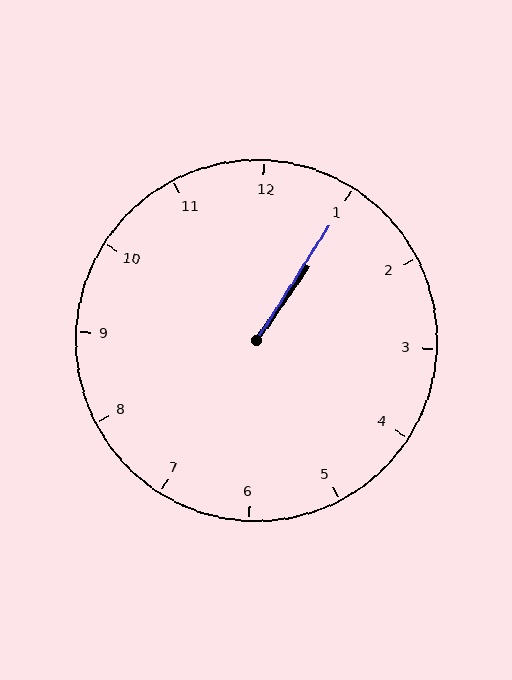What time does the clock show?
1:05.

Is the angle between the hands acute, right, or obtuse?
It is acute.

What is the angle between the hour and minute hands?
Approximately 2 degrees.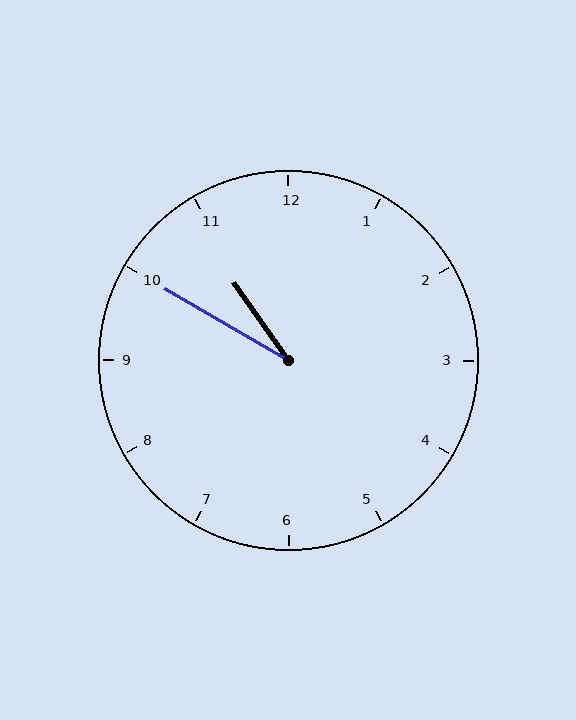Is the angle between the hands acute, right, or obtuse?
It is acute.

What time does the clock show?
10:50.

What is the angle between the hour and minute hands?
Approximately 25 degrees.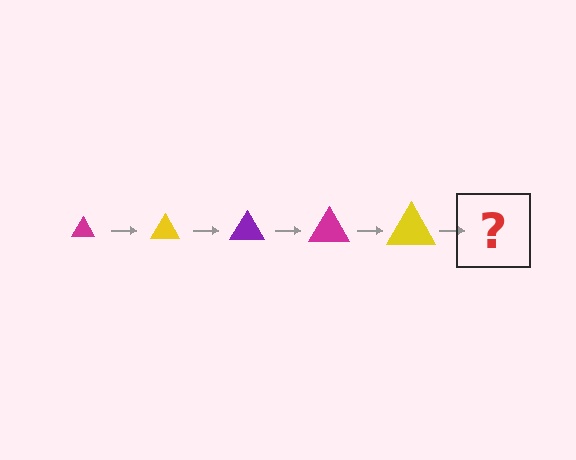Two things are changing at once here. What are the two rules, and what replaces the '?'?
The two rules are that the triangle grows larger each step and the color cycles through magenta, yellow, and purple. The '?' should be a purple triangle, larger than the previous one.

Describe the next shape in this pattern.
It should be a purple triangle, larger than the previous one.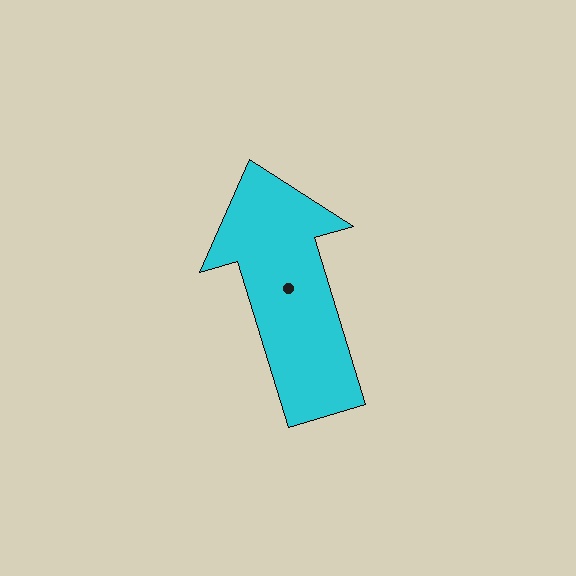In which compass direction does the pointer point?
North.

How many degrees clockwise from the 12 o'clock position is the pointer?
Approximately 343 degrees.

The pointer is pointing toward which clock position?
Roughly 11 o'clock.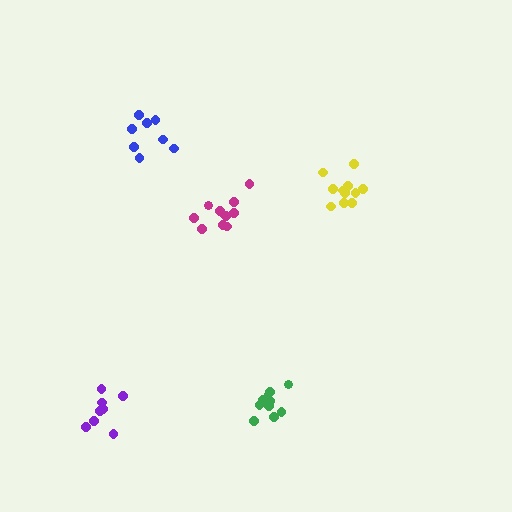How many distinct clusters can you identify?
There are 5 distinct clusters.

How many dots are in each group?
Group 1: 11 dots, Group 2: 10 dots, Group 3: 9 dots, Group 4: 11 dots, Group 5: 8 dots (49 total).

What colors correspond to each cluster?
The clusters are colored: magenta, green, purple, yellow, blue.